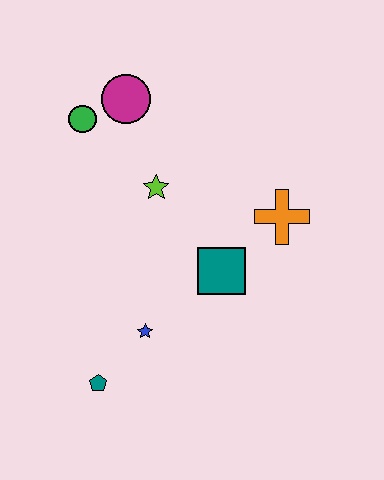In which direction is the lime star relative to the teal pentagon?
The lime star is above the teal pentagon.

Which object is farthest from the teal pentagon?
The magenta circle is farthest from the teal pentagon.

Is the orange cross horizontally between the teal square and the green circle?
No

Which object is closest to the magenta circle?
The green circle is closest to the magenta circle.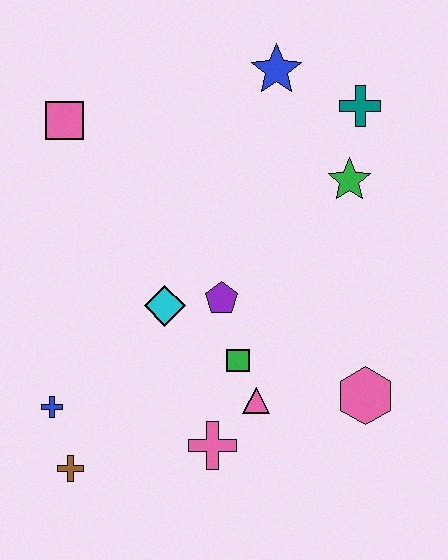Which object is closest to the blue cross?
The brown cross is closest to the blue cross.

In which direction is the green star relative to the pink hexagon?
The green star is above the pink hexagon.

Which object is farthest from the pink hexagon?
The pink square is farthest from the pink hexagon.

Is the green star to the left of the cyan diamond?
No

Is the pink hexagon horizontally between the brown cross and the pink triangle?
No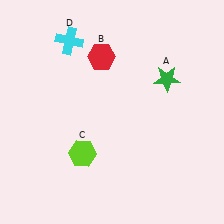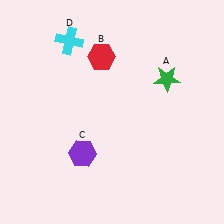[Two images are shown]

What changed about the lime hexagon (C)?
In Image 1, C is lime. In Image 2, it changed to purple.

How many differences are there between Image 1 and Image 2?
There is 1 difference between the two images.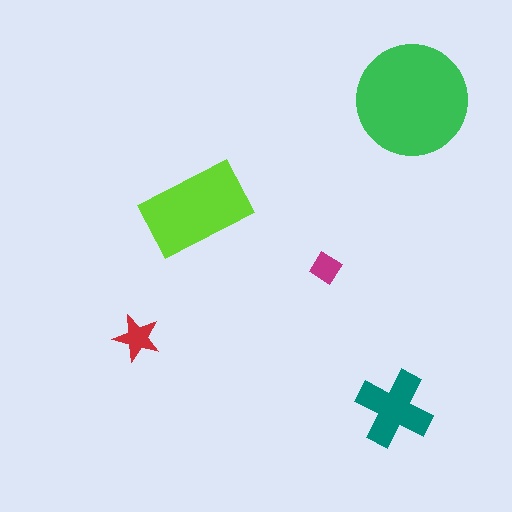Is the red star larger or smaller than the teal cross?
Smaller.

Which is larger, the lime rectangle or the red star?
The lime rectangle.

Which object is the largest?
The green circle.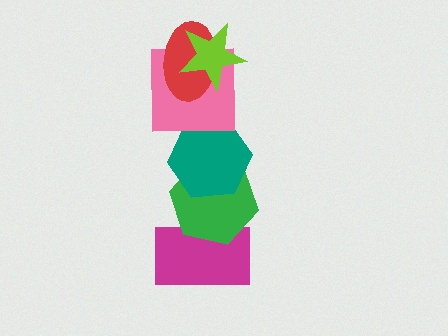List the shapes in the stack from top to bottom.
From top to bottom: the lime star, the red ellipse, the pink square, the teal hexagon, the green hexagon, the magenta rectangle.